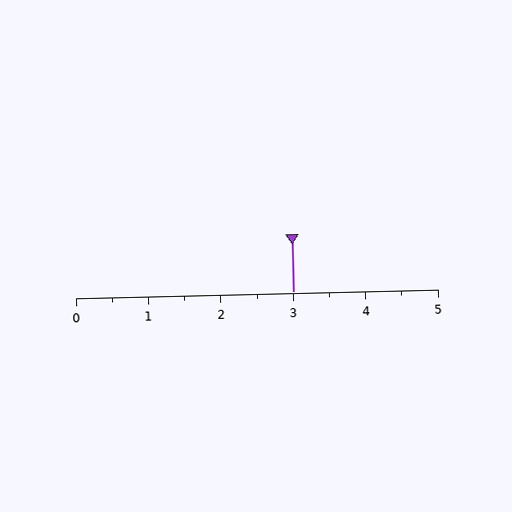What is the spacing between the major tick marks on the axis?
The major ticks are spaced 1 apart.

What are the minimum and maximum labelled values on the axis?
The axis runs from 0 to 5.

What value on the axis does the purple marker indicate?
The marker indicates approximately 3.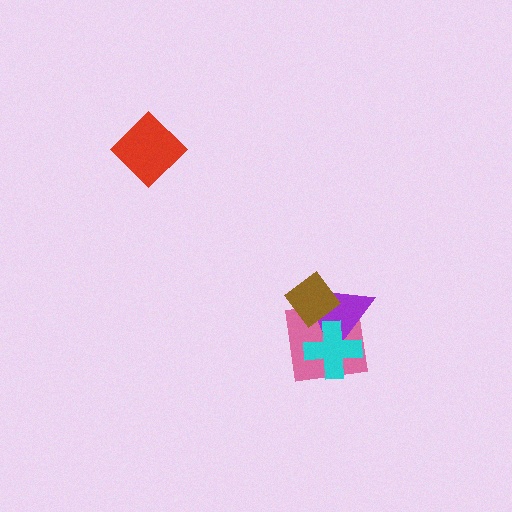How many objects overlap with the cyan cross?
2 objects overlap with the cyan cross.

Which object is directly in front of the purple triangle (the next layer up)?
The brown diamond is directly in front of the purple triangle.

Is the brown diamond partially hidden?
No, no other shape covers it.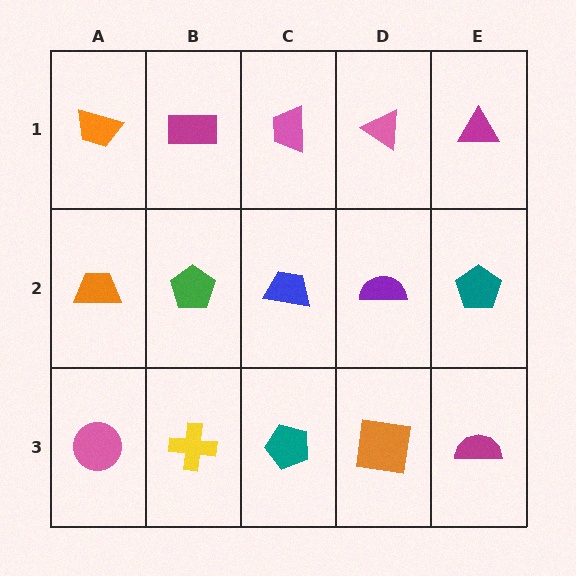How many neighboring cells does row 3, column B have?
3.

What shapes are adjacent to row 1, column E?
A teal pentagon (row 2, column E), a pink triangle (row 1, column D).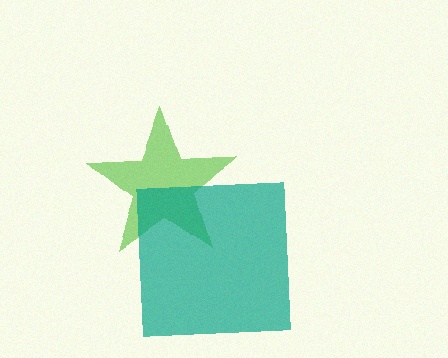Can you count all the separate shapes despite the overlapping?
Yes, there are 2 separate shapes.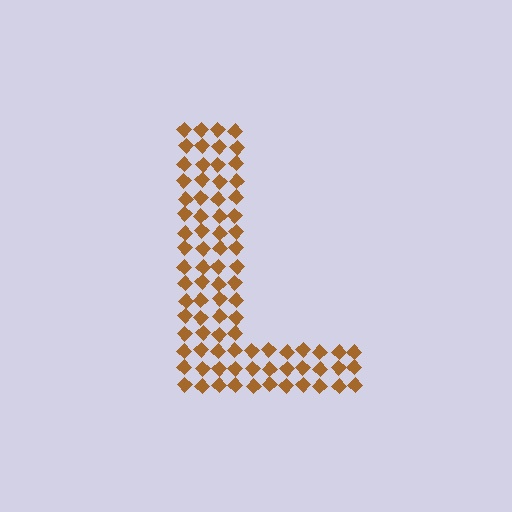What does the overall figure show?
The overall figure shows the letter L.